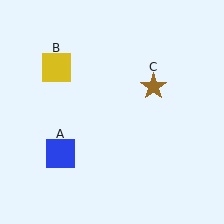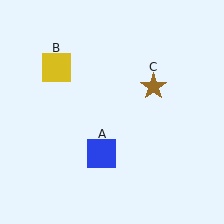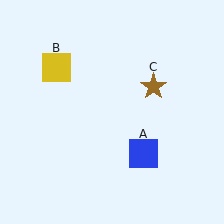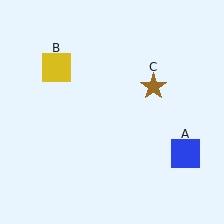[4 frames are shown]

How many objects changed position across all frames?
1 object changed position: blue square (object A).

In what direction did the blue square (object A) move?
The blue square (object A) moved right.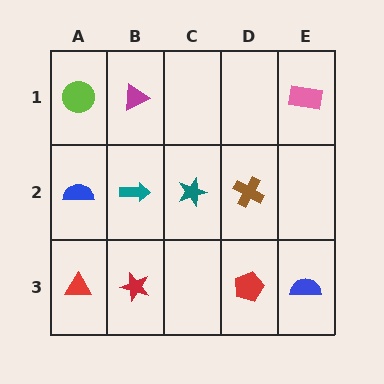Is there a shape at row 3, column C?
No, that cell is empty.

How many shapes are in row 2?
4 shapes.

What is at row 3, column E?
A blue semicircle.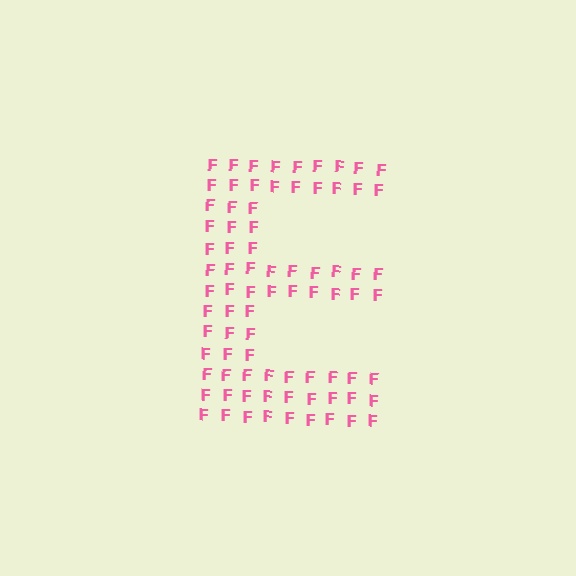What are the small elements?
The small elements are letter F's.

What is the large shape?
The large shape is the letter E.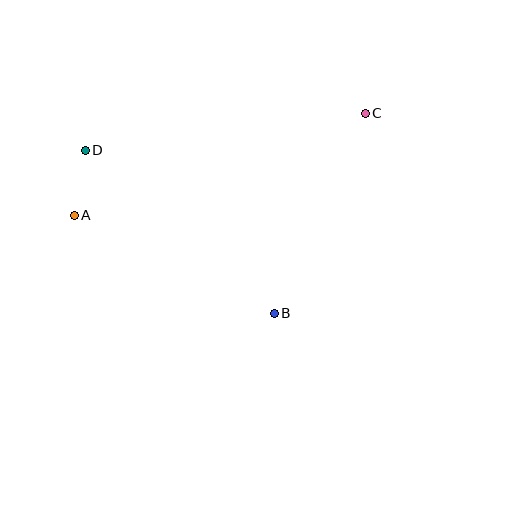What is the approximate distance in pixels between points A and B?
The distance between A and B is approximately 223 pixels.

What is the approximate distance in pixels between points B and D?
The distance between B and D is approximately 250 pixels.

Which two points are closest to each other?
Points A and D are closest to each other.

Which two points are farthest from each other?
Points A and C are farthest from each other.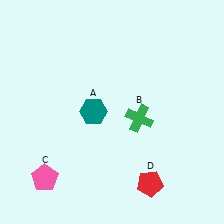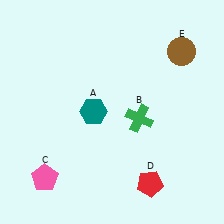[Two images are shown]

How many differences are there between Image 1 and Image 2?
There is 1 difference between the two images.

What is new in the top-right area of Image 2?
A brown circle (E) was added in the top-right area of Image 2.